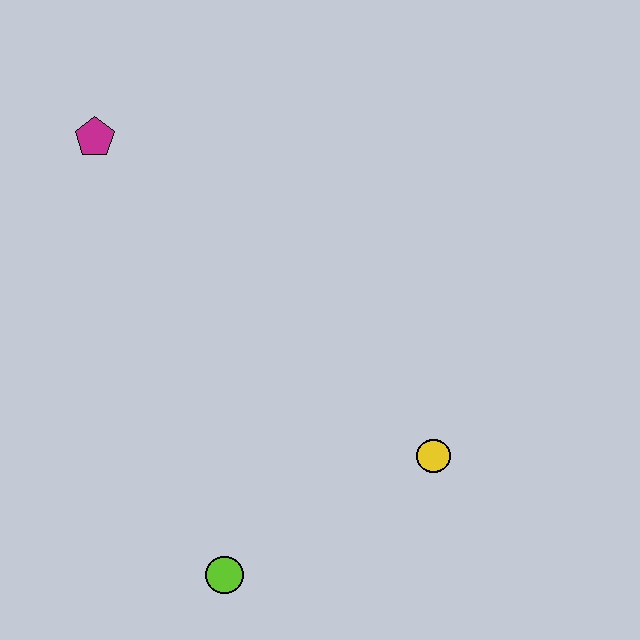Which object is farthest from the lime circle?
The magenta pentagon is farthest from the lime circle.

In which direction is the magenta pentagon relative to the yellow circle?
The magenta pentagon is to the left of the yellow circle.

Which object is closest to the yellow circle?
The lime circle is closest to the yellow circle.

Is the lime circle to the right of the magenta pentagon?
Yes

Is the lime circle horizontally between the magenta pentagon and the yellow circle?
Yes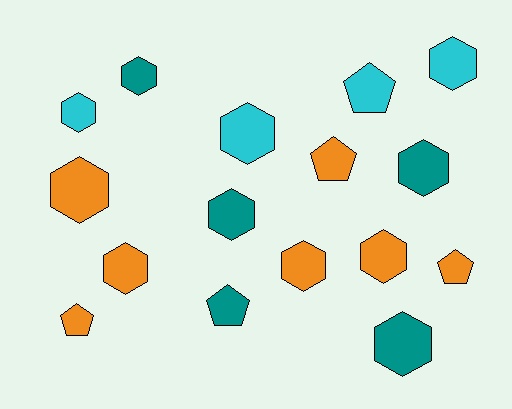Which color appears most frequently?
Orange, with 7 objects.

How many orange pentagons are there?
There are 3 orange pentagons.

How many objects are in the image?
There are 16 objects.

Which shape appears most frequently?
Hexagon, with 11 objects.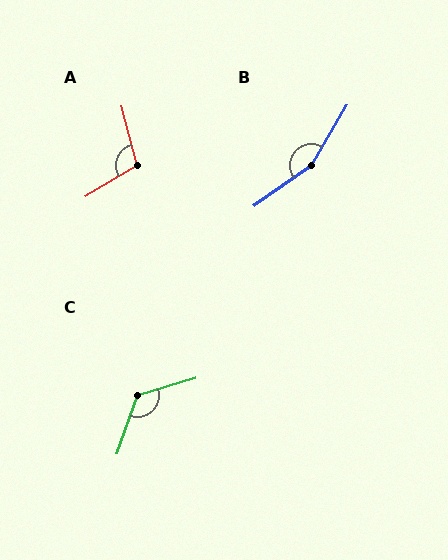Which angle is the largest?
B, at approximately 155 degrees.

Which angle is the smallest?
A, at approximately 106 degrees.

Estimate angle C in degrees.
Approximately 126 degrees.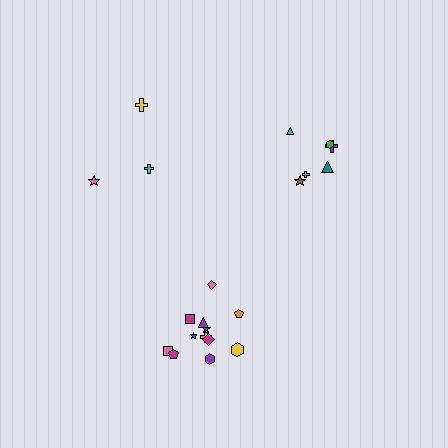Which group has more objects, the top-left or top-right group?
The top-right group.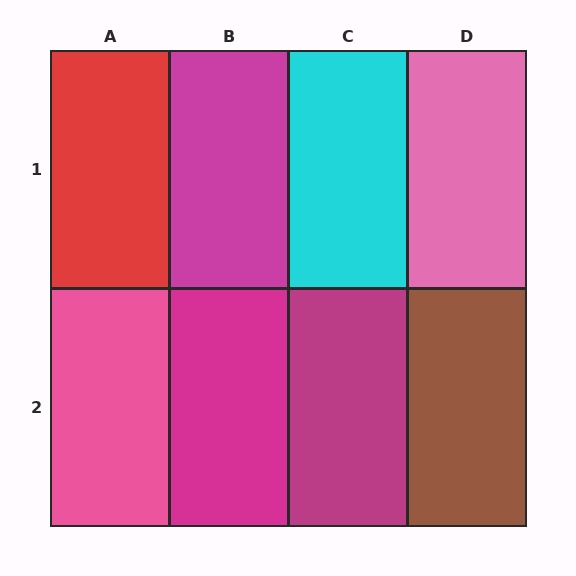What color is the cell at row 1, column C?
Cyan.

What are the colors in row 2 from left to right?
Pink, magenta, magenta, brown.